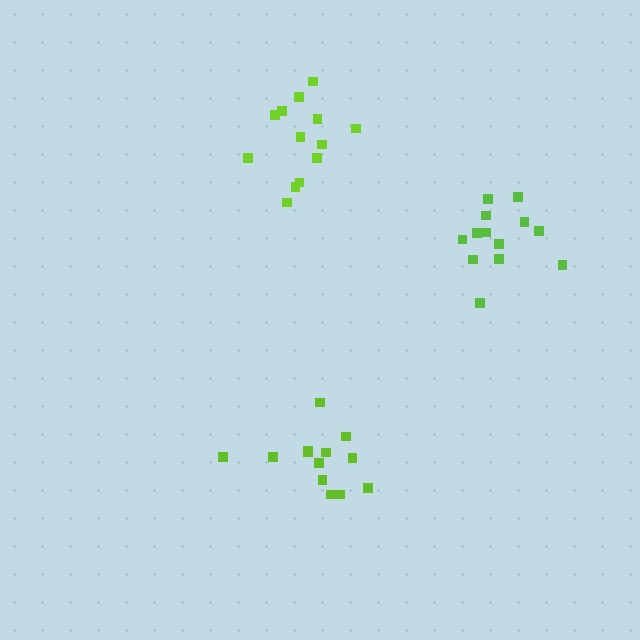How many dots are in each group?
Group 1: 13 dots, Group 2: 13 dots, Group 3: 13 dots (39 total).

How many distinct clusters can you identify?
There are 3 distinct clusters.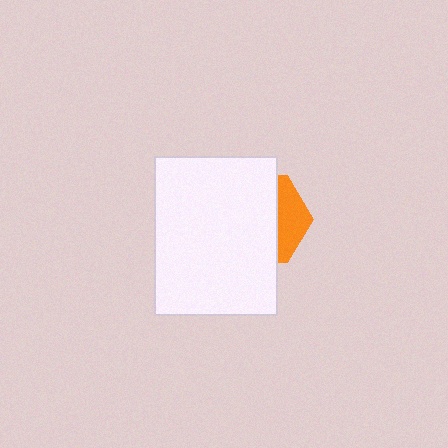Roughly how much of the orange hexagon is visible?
A small part of it is visible (roughly 30%).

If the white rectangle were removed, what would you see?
You would see the complete orange hexagon.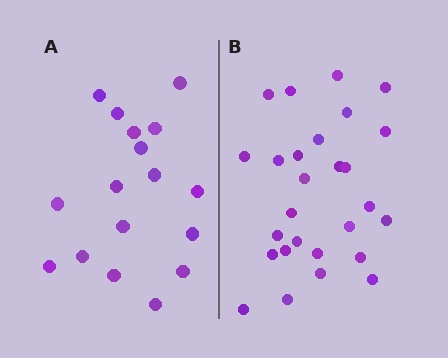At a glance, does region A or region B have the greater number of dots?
Region B (the right region) has more dots.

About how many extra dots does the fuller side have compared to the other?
Region B has roughly 10 or so more dots than region A.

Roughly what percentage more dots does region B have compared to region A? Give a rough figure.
About 60% more.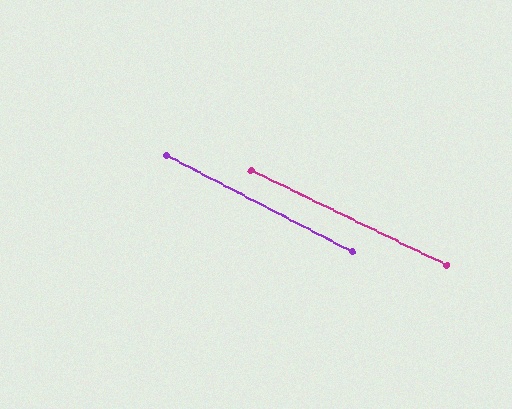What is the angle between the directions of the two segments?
Approximately 2 degrees.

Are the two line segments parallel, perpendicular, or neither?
Parallel — their directions differ by only 1.5°.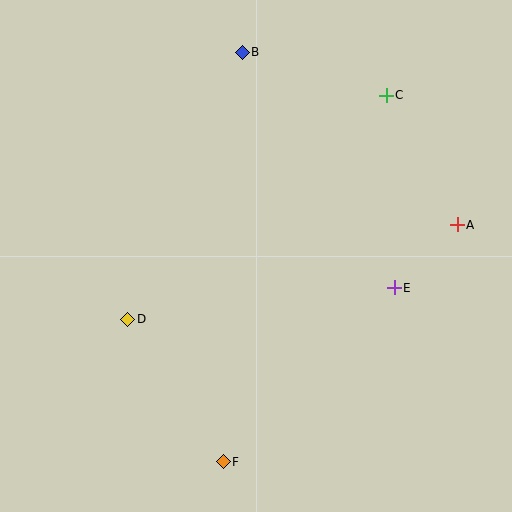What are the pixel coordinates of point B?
Point B is at (242, 52).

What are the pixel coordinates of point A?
Point A is at (457, 225).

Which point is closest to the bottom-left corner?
Point F is closest to the bottom-left corner.